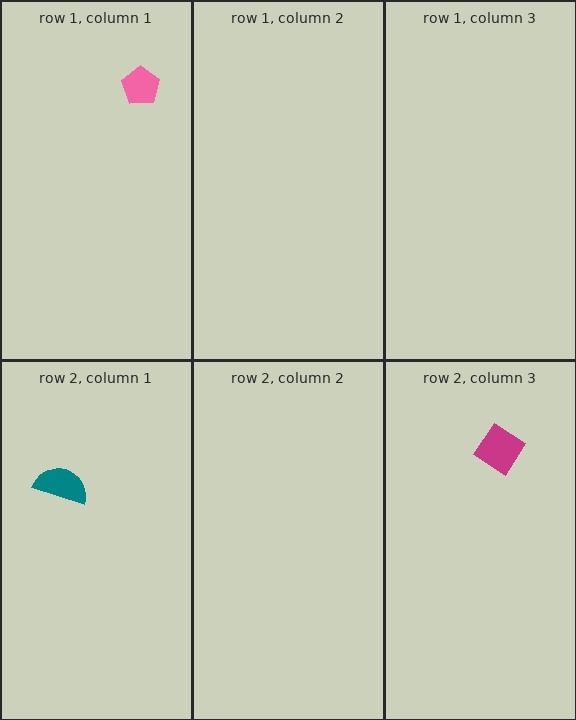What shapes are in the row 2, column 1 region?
The teal semicircle.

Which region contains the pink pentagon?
The row 1, column 1 region.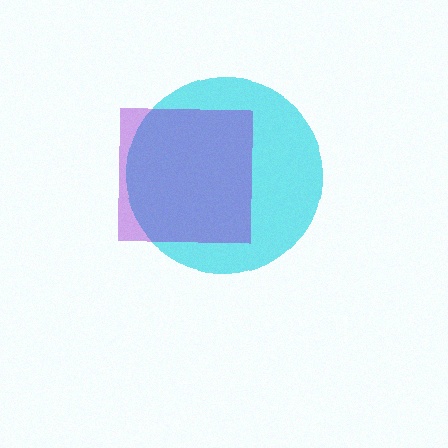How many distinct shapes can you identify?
There are 2 distinct shapes: a cyan circle, a purple square.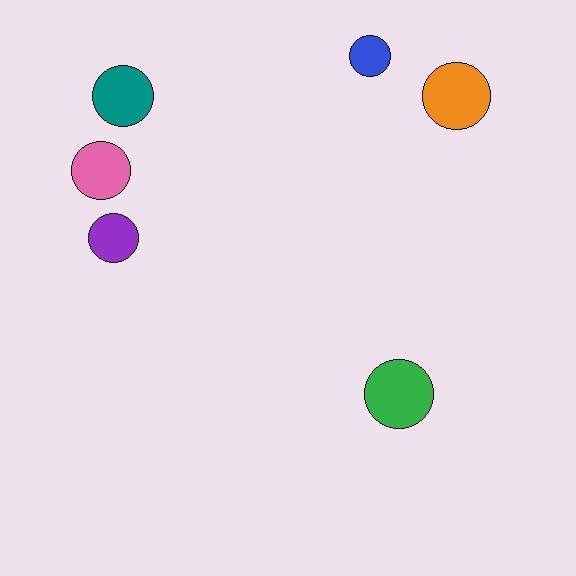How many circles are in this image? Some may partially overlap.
There are 6 circles.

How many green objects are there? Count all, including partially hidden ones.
There is 1 green object.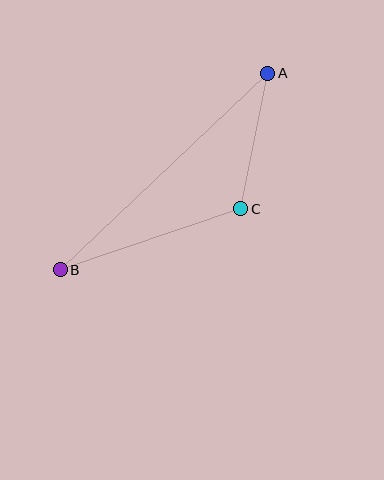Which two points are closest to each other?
Points A and C are closest to each other.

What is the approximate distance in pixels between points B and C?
The distance between B and C is approximately 190 pixels.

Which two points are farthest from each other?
Points A and B are farthest from each other.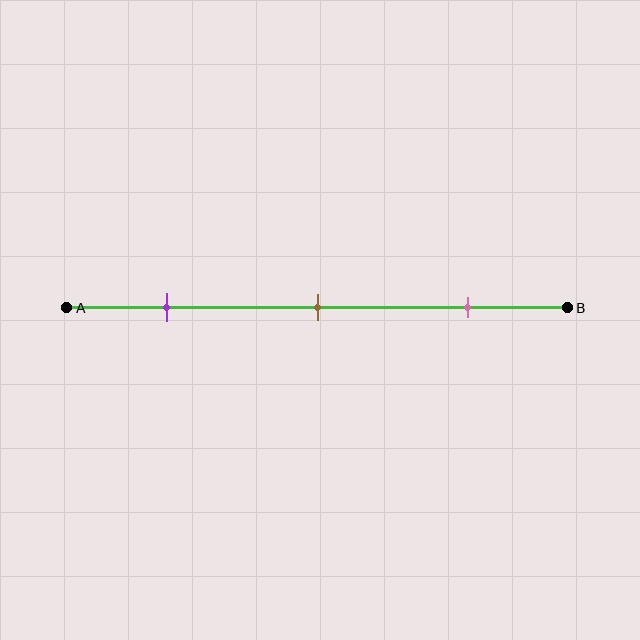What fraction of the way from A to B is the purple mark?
The purple mark is approximately 20% (0.2) of the way from A to B.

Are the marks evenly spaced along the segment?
Yes, the marks are approximately evenly spaced.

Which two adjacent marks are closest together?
The purple and brown marks are the closest adjacent pair.